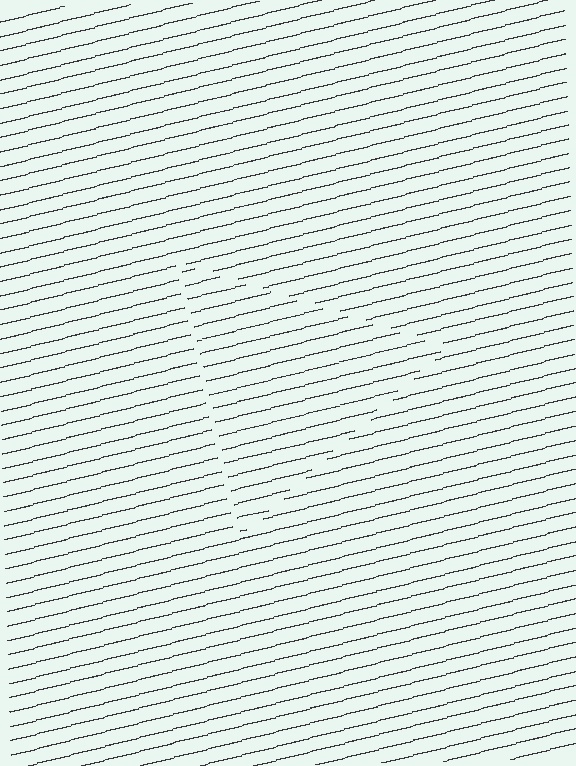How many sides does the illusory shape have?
3 sides — the line-ends trace a triangle.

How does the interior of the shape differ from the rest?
The interior of the shape contains the same grating, shifted by half a period — the contour is defined by the phase discontinuity where line-ends from the inner and outer gratings abut.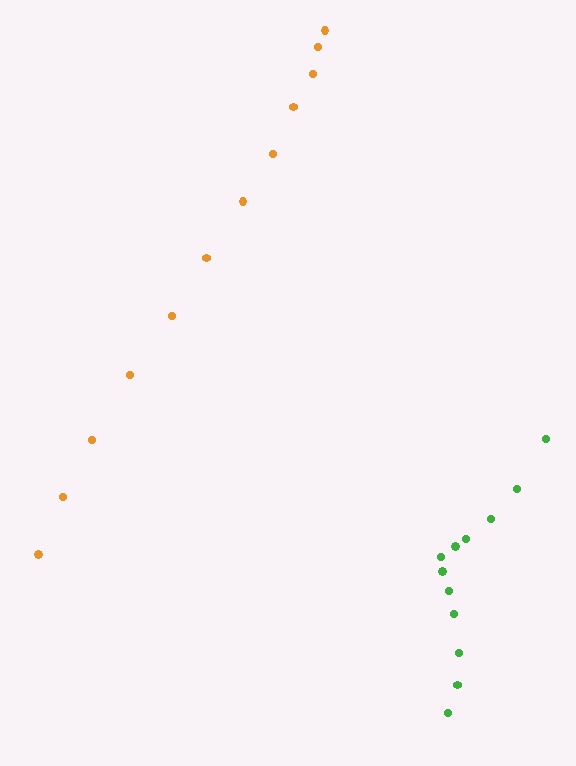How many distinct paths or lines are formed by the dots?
There are 2 distinct paths.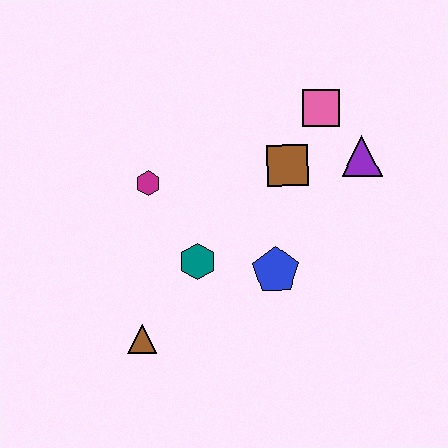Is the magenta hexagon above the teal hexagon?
Yes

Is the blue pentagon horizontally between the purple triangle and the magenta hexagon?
Yes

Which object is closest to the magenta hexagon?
The teal hexagon is closest to the magenta hexagon.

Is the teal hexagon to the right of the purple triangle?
No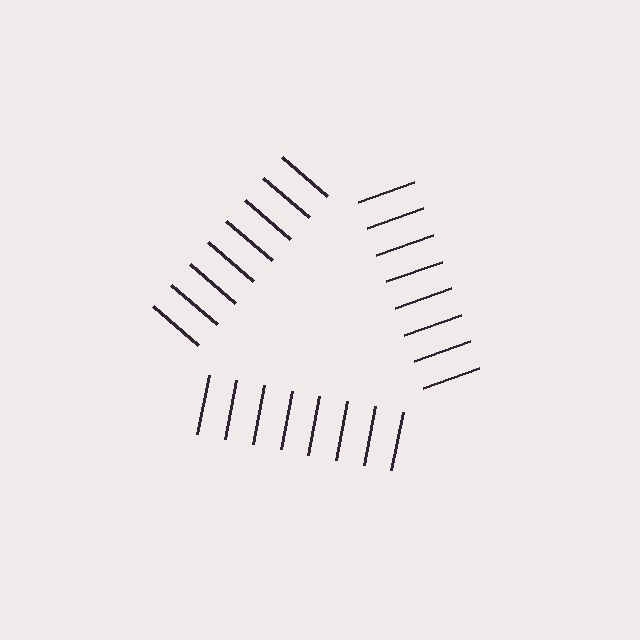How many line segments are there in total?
24 — 8 along each of the 3 edges.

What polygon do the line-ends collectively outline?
An illusory triangle — the line segments terminate on its edges but no continuous stroke is drawn.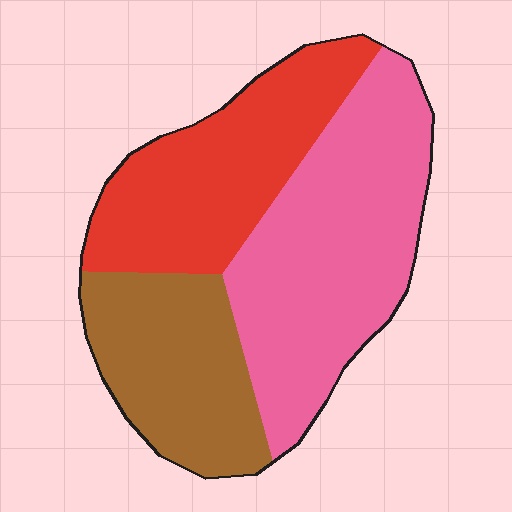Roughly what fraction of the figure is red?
Red covers 31% of the figure.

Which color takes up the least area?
Brown, at roughly 25%.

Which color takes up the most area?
Pink, at roughly 45%.